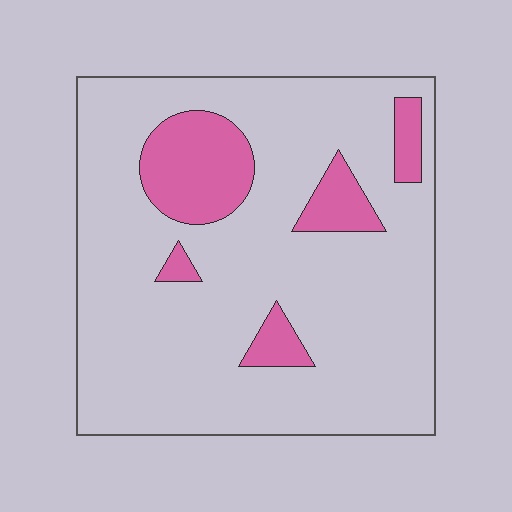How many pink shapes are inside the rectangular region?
5.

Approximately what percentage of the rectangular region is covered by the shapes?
Approximately 15%.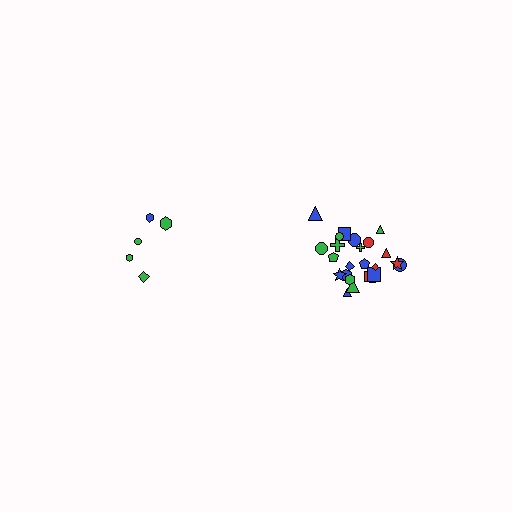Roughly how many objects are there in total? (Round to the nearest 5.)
Roughly 30 objects in total.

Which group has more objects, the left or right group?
The right group.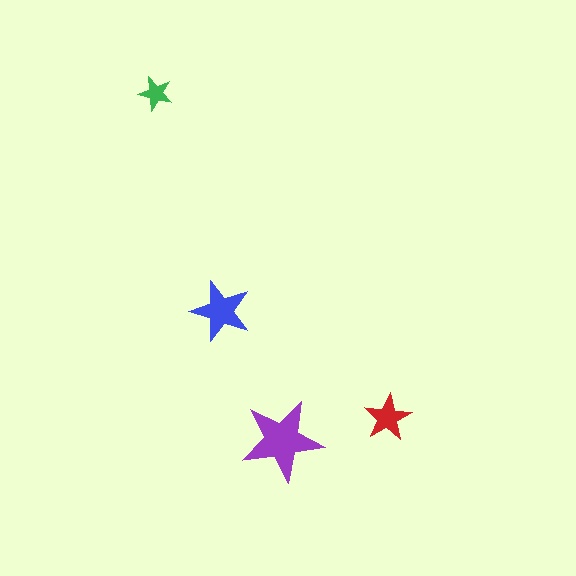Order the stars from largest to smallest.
the purple one, the blue one, the red one, the green one.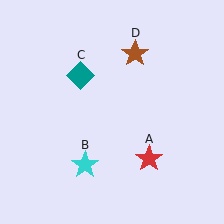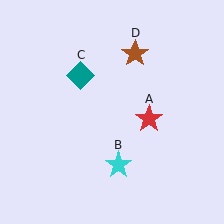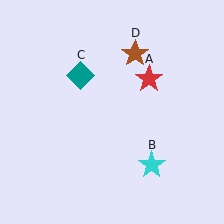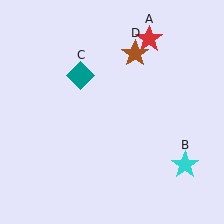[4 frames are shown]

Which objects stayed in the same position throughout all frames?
Teal diamond (object C) and brown star (object D) remained stationary.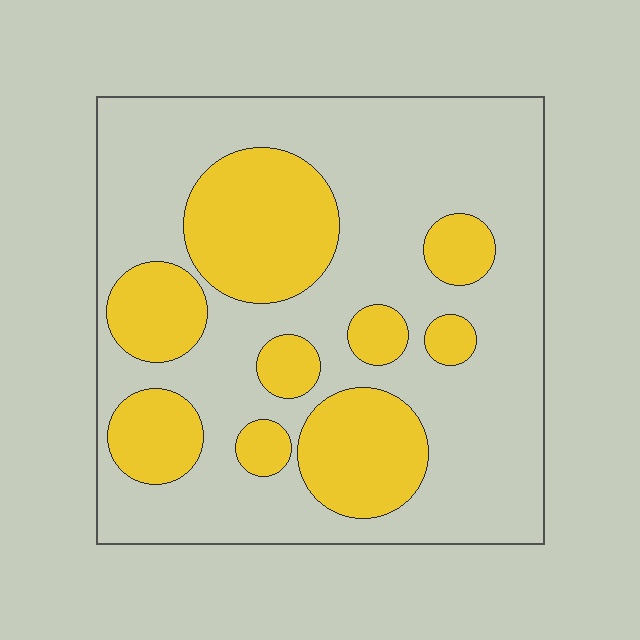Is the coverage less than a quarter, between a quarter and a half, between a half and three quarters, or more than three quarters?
Between a quarter and a half.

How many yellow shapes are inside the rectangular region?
9.